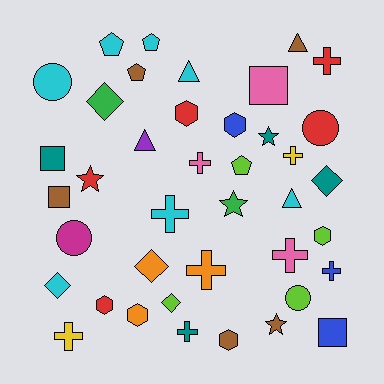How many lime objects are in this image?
There are 4 lime objects.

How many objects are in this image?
There are 40 objects.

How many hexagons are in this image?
There are 6 hexagons.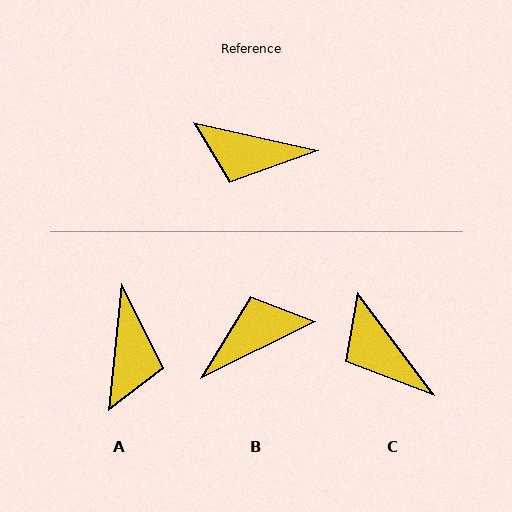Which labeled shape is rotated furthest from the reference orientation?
B, about 141 degrees away.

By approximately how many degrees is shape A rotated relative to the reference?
Approximately 97 degrees counter-clockwise.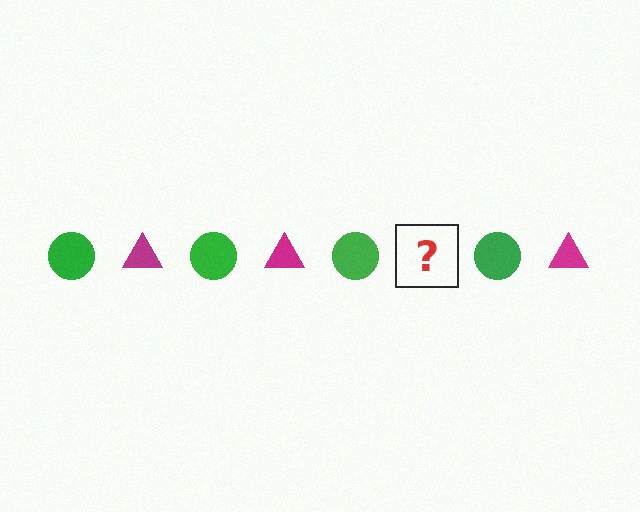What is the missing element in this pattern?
The missing element is a magenta triangle.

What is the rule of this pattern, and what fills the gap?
The rule is that the pattern alternates between green circle and magenta triangle. The gap should be filled with a magenta triangle.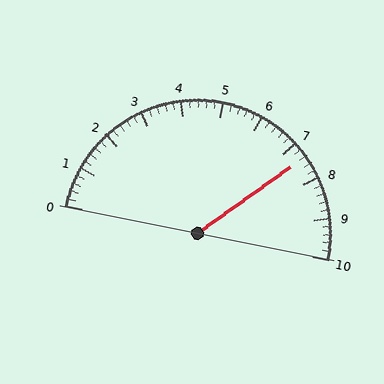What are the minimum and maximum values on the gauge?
The gauge ranges from 0 to 10.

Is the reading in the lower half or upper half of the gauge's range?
The reading is in the upper half of the range (0 to 10).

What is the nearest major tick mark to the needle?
The nearest major tick mark is 7.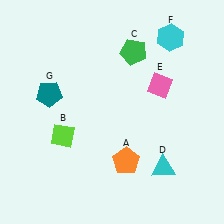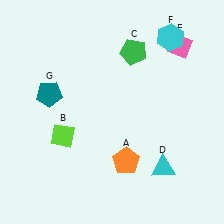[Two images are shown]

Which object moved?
The pink diamond (E) moved up.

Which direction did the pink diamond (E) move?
The pink diamond (E) moved up.